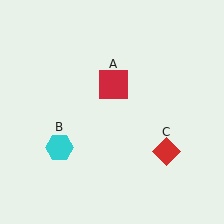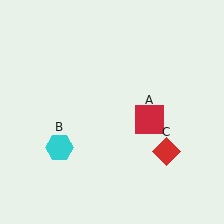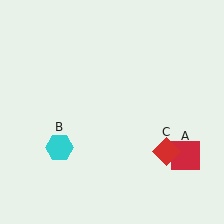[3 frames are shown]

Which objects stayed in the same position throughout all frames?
Cyan hexagon (object B) and red diamond (object C) remained stationary.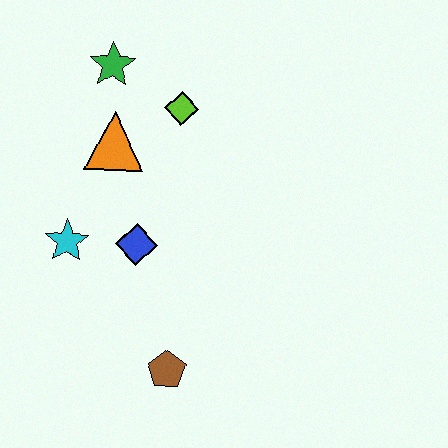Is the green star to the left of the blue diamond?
Yes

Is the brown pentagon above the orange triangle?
No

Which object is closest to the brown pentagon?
The blue diamond is closest to the brown pentagon.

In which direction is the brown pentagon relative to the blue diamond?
The brown pentagon is below the blue diamond.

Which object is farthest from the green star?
The brown pentagon is farthest from the green star.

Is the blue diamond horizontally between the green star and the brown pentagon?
Yes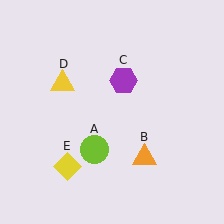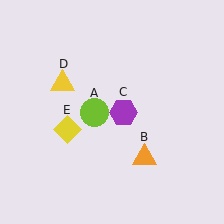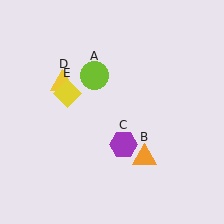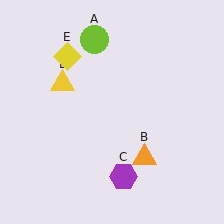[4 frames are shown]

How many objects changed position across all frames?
3 objects changed position: lime circle (object A), purple hexagon (object C), yellow diamond (object E).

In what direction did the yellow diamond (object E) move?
The yellow diamond (object E) moved up.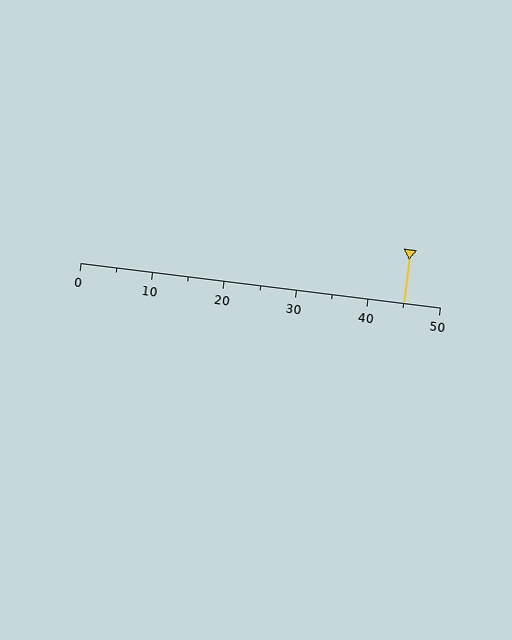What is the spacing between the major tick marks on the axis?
The major ticks are spaced 10 apart.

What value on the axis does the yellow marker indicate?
The marker indicates approximately 45.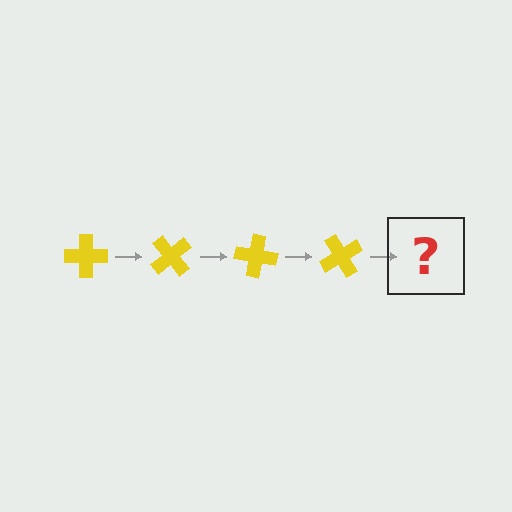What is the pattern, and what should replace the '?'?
The pattern is that the cross rotates 50 degrees each step. The '?' should be a yellow cross rotated 200 degrees.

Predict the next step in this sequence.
The next step is a yellow cross rotated 200 degrees.